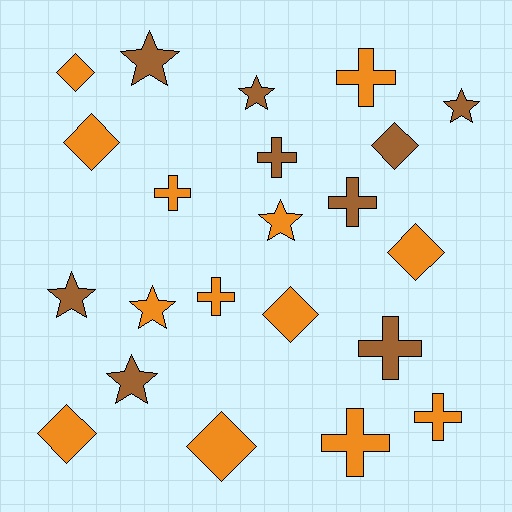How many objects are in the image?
There are 22 objects.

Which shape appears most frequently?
Cross, with 8 objects.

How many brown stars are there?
There are 5 brown stars.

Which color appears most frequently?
Orange, with 13 objects.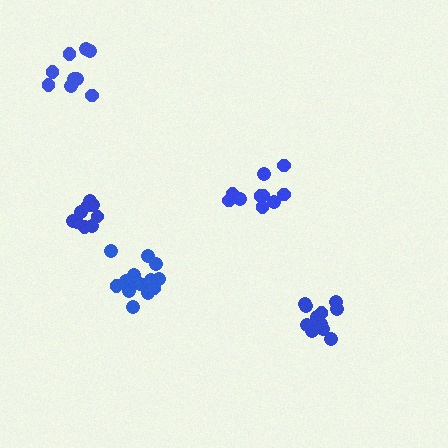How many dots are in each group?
Group 1: 15 dots, Group 2: 9 dots, Group 3: 10 dots, Group 4: 12 dots, Group 5: 9 dots (55 total).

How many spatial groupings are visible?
There are 5 spatial groupings.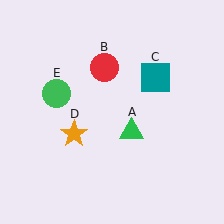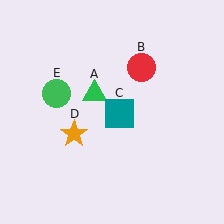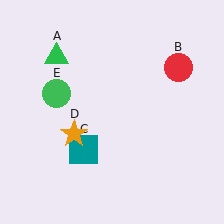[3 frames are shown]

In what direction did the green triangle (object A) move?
The green triangle (object A) moved up and to the left.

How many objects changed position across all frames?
3 objects changed position: green triangle (object A), red circle (object B), teal square (object C).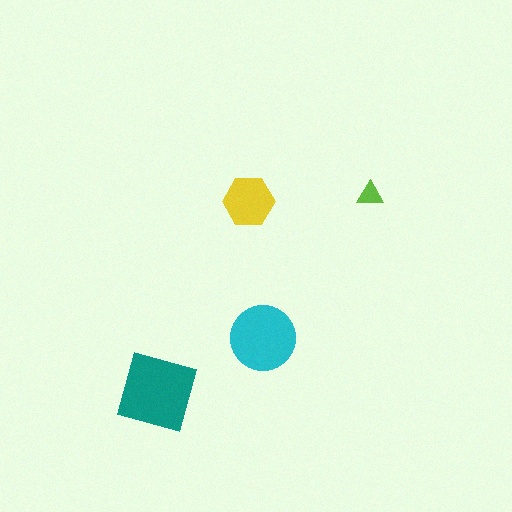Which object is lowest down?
The teal square is bottommost.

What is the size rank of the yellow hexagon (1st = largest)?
3rd.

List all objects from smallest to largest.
The lime triangle, the yellow hexagon, the cyan circle, the teal square.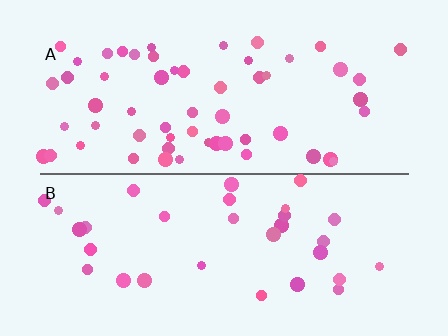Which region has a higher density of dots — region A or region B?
A (the top).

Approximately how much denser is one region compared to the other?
Approximately 1.8× — region A over region B.